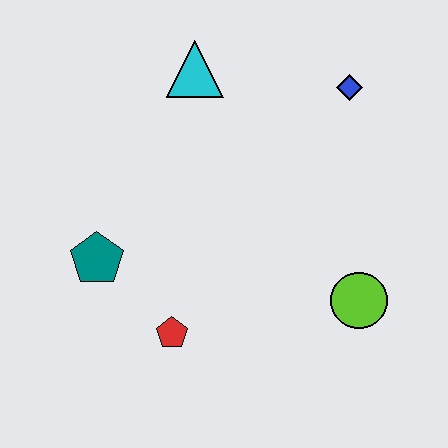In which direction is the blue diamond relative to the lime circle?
The blue diamond is above the lime circle.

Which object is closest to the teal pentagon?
The red pentagon is closest to the teal pentagon.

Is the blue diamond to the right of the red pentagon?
Yes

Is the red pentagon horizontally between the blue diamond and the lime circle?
No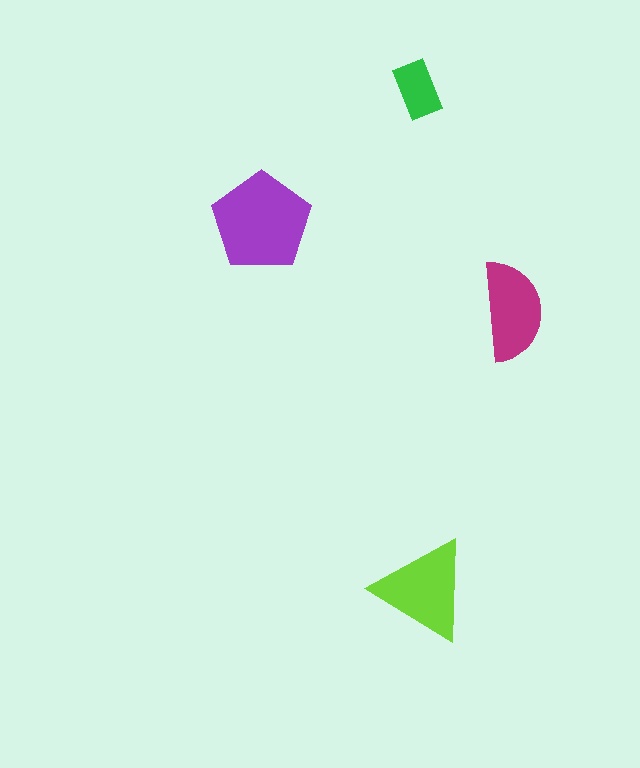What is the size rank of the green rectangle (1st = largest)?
4th.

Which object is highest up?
The green rectangle is topmost.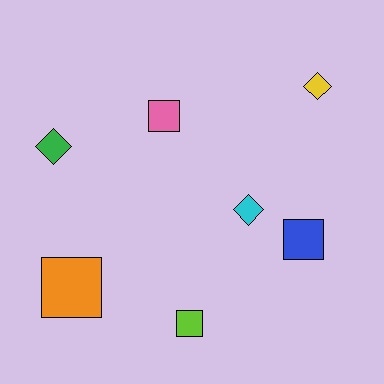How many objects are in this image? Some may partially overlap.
There are 7 objects.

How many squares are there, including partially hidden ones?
There are 4 squares.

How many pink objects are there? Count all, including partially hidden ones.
There is 1 pink object.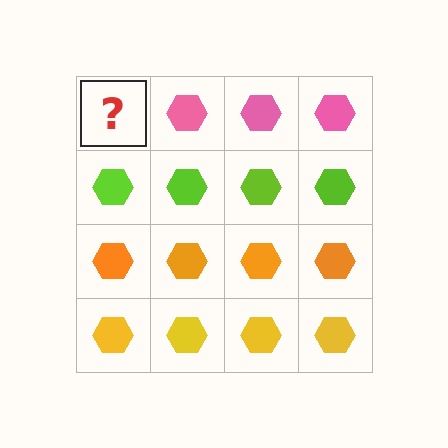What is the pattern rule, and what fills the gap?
The rule is that each row has a consistent color. The gap should be filled with a pink hexagon.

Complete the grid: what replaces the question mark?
The question mark should be replaced with a pink hexagon.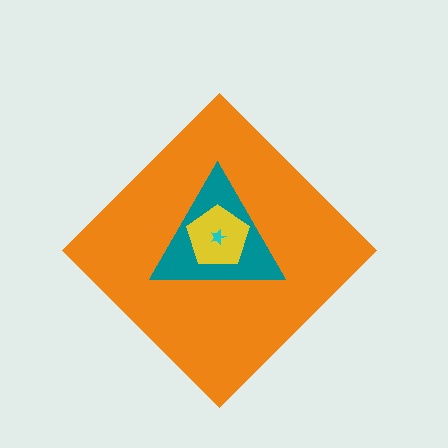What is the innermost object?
The cyan star.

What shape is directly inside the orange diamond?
The teal triangle.